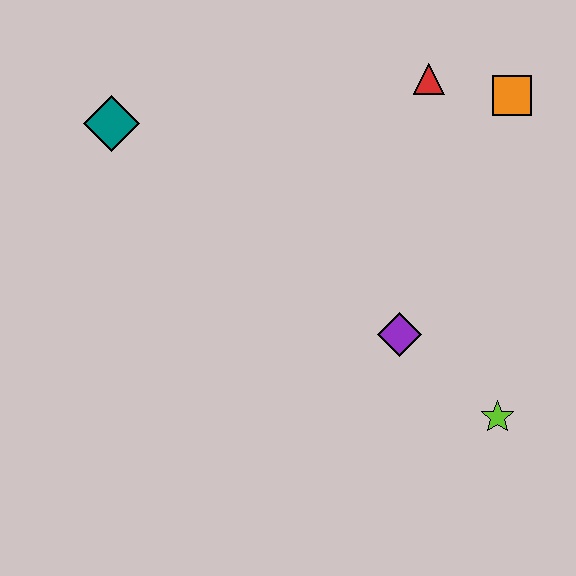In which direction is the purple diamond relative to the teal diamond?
The purple diamond is to the right of the teal diamond.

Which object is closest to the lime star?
The purple diamond is closest to the lime star.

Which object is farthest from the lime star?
The teal diamond is farthest from the lime star.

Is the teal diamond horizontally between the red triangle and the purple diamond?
No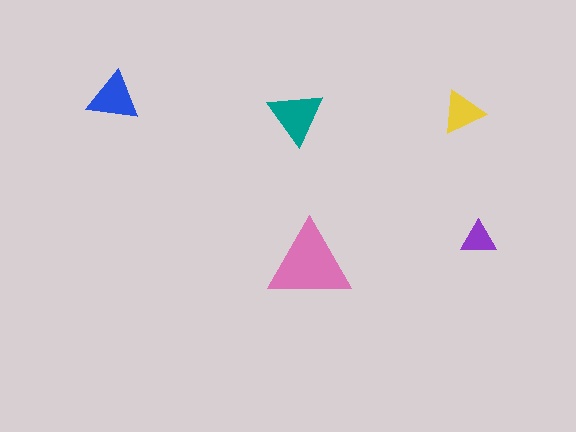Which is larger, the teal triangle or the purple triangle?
The teal one.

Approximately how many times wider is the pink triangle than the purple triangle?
About 2.5 times wider.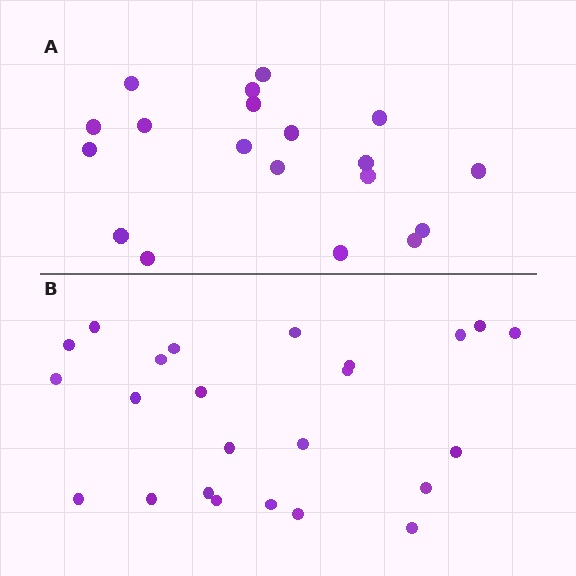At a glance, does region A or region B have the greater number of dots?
Region B (the bottom region) has more dots.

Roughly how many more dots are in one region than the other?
Region B has about 5 more dots than region A.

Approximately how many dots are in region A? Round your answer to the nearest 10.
About 20 dots. (The exact count is 19, which rounds to 20.)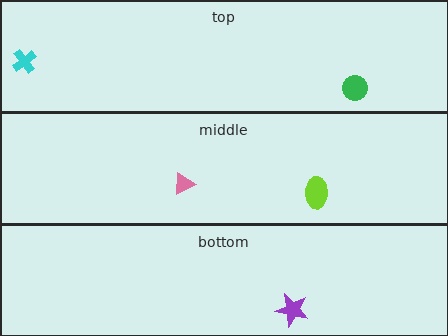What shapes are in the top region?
The cyan cross, the green circle.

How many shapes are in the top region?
2.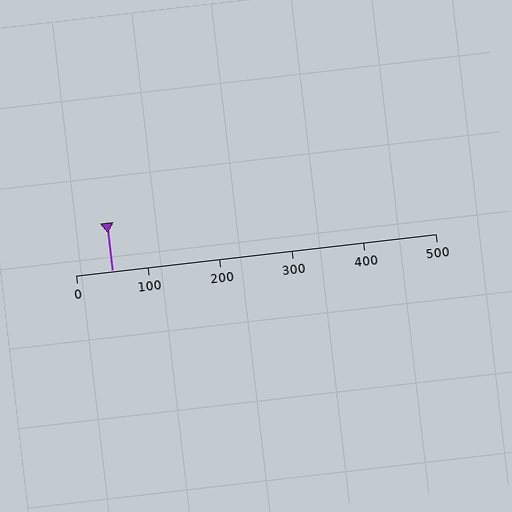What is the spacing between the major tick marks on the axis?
The major ticks are spaced 100 apart.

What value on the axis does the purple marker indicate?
The marker indicates approximately 50.